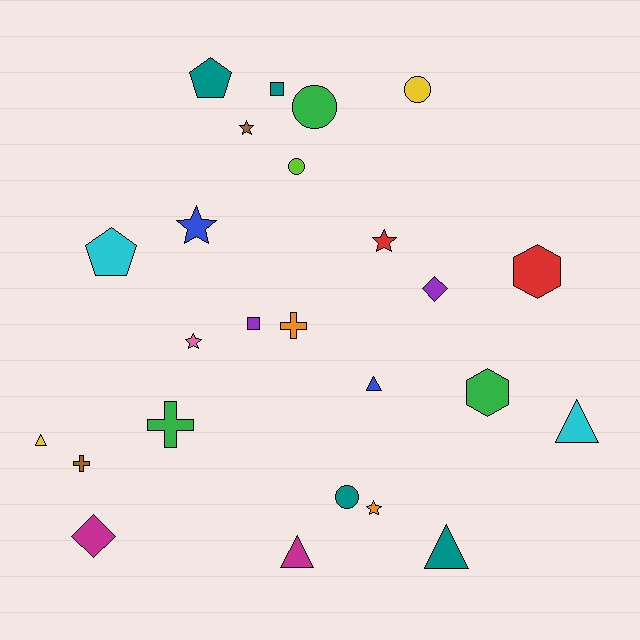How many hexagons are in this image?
There are 2 hexagons.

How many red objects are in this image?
There are 2 red objects.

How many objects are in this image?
There are 25 objects.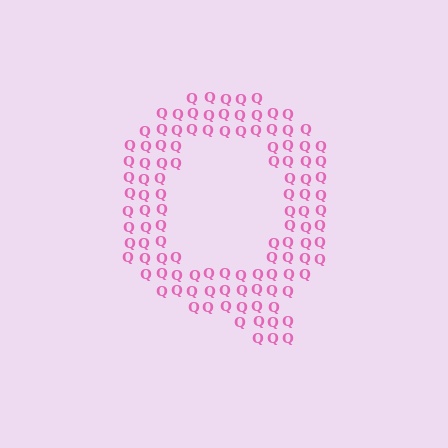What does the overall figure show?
The overall figure shows the letter Q.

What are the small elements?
The small elements are letter Q's.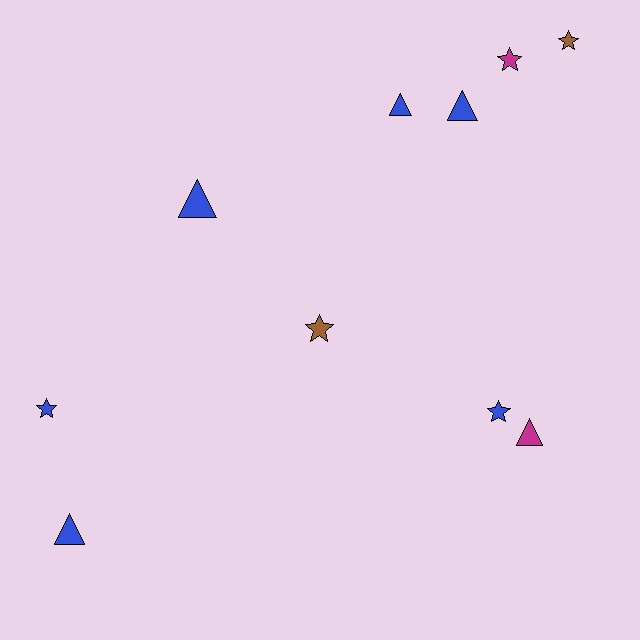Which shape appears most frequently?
Star, with 5 objects.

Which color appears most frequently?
Blue, with 6 objects.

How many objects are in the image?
There are 10 objects.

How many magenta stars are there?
There is 1 magenta star.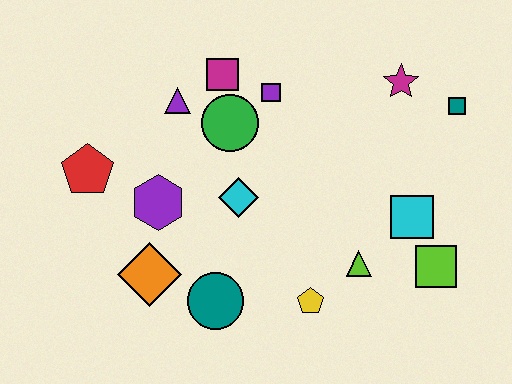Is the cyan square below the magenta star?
Yes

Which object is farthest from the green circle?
The lime square is farthest from the green circle.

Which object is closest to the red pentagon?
The purple hexagon is closest to the red pentagon.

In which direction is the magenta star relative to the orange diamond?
The magenta star is to the right of the orange diamond.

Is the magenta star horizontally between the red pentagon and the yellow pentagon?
No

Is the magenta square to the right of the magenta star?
No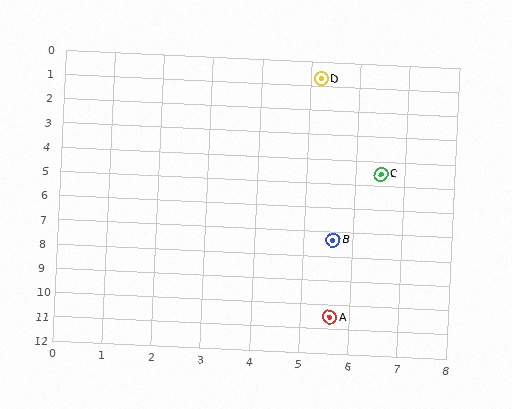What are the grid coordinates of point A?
Point A is at approximately (5.6, 10.5).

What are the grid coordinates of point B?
Point B is at approximately (5.6, 7.3).